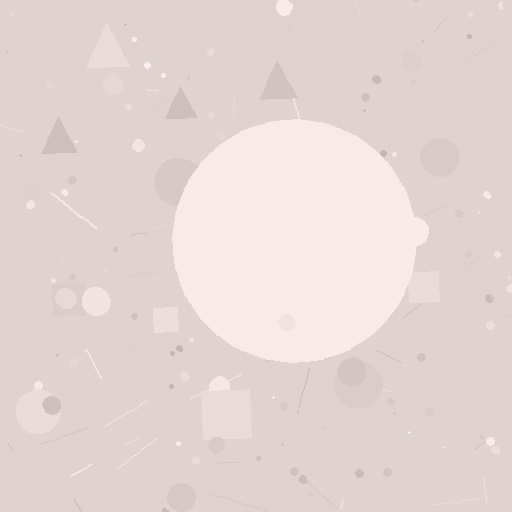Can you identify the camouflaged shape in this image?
The camouflaged shape is a circle.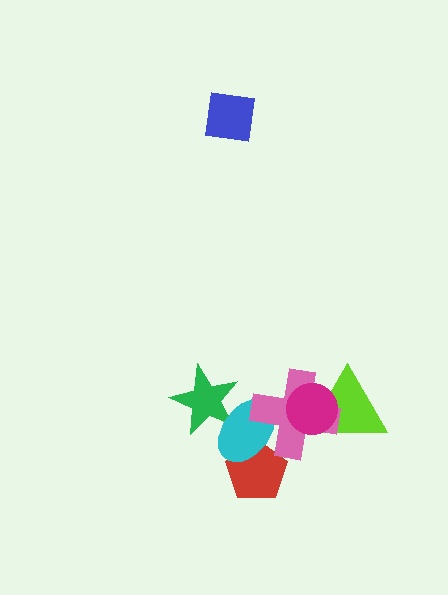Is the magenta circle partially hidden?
No, no other shape covers it.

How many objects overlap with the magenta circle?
2 objects overlap with the magenta circle.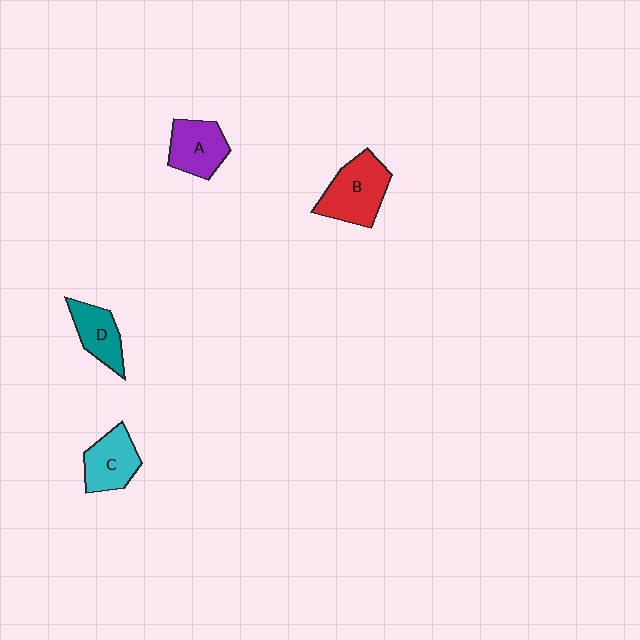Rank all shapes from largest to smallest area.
From largest to smallest: B (red), A (purple), C (cyan), D (teal).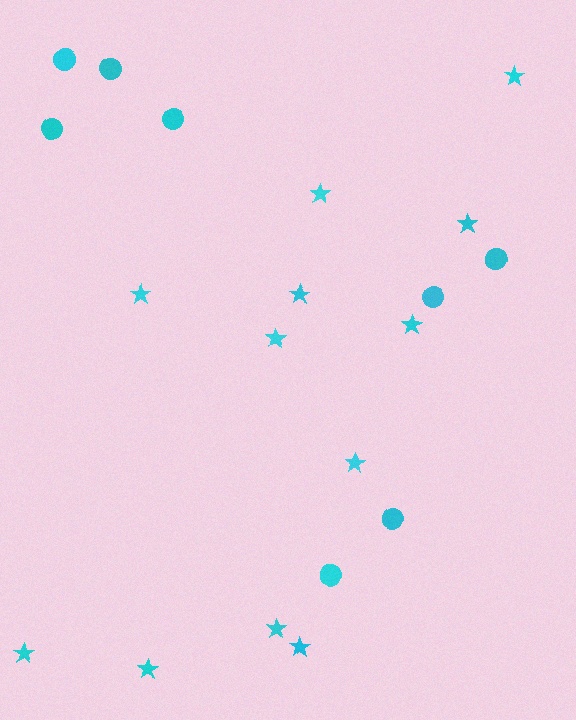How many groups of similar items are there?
There are 2 groups: one group of circles (8) and one group of stars (12).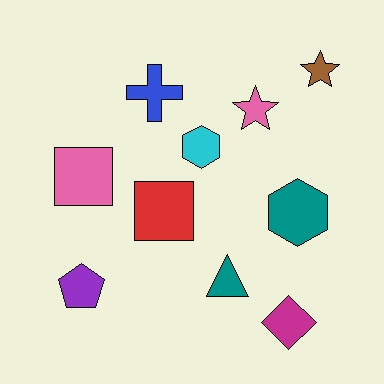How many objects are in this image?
There are 10 objects.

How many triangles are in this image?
There is 1 triangle.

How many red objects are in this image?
There is 1 red object.